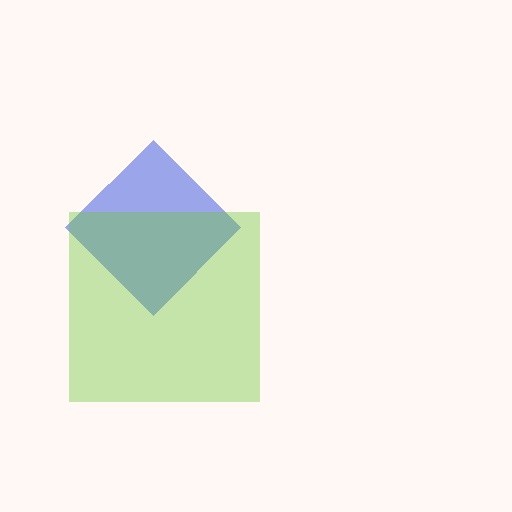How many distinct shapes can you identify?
There are 2 distinct shapes: a blue diamond, a lime square.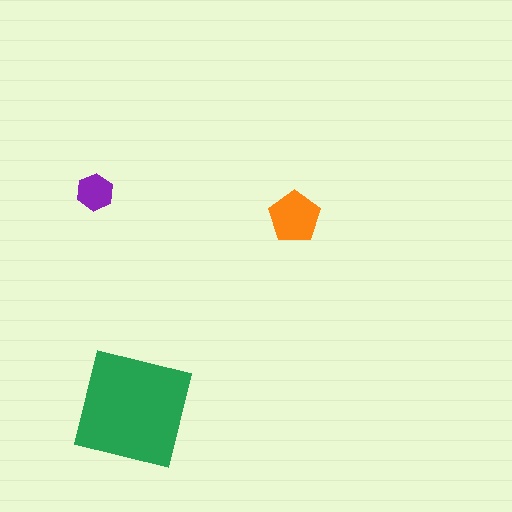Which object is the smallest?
The purple hexagon.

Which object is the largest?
The green square.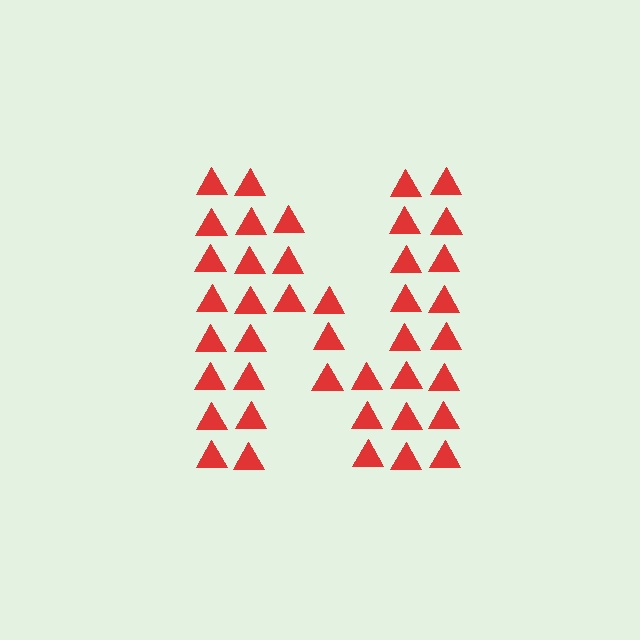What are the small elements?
The small elements are triangles.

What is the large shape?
The large shape is the letter N.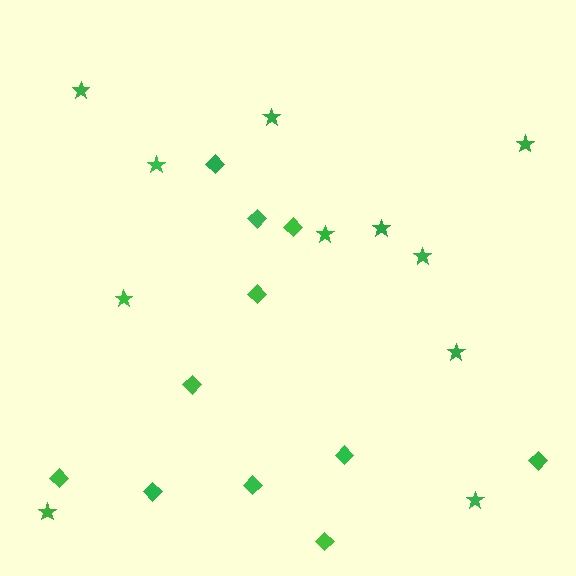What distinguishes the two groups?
There are 2 groups: one group of diamonds (11) and one group of stars (11).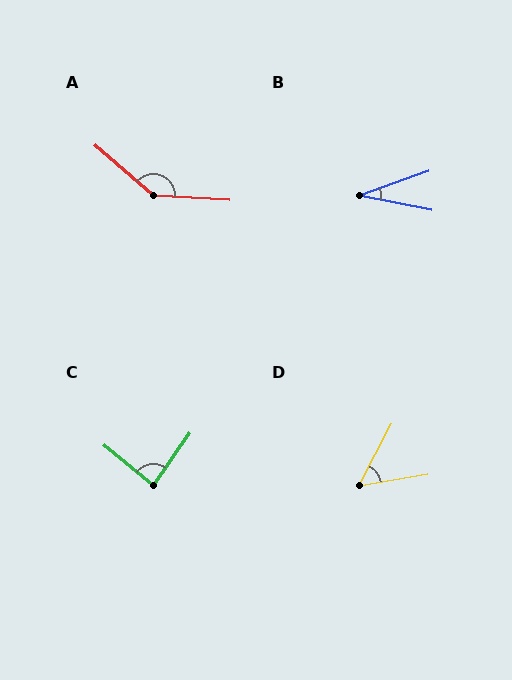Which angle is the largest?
A, at approximately 143 degrees.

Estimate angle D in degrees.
Approximately 53 degrees.